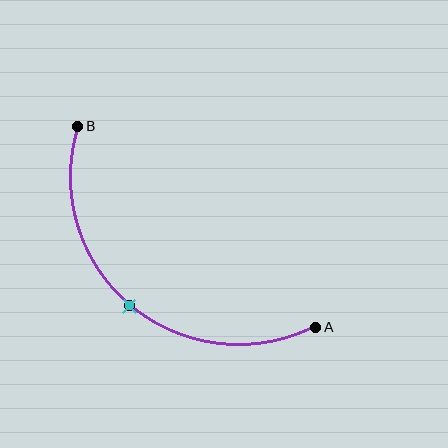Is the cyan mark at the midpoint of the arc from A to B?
Yes. The cyan mark lies on the arc at equal arc-length from both A and B — it is the arc midpoint.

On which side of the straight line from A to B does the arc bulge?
The arc bulges below and to the left of the straight line connecting A and B.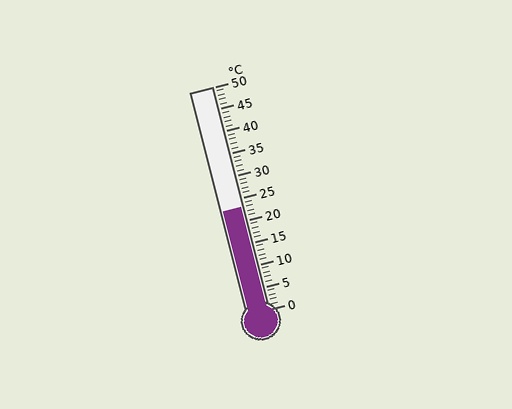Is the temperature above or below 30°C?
The temperature is below 30°C.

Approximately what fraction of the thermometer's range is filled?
The thermometer is filled to approximately 45% of its range.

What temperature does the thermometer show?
The thermometer shows approximately 23°C.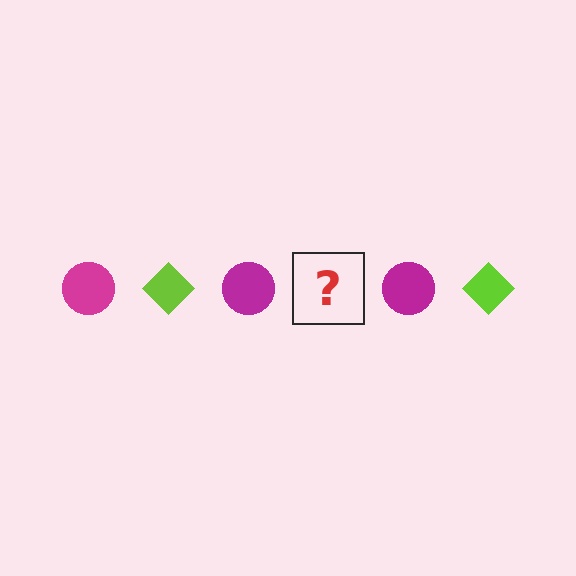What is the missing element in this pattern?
The missing element is a lime diamond.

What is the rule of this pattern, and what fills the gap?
The rule is that the pattern alternates between magenta circle and lime diamond. The gap should be filled with a lime diamond.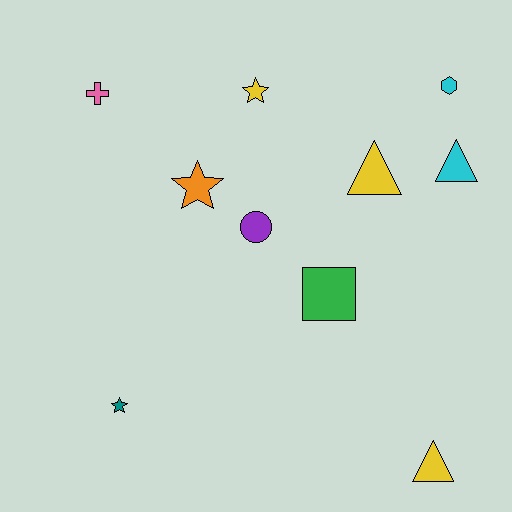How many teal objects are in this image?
There is 1 teal object.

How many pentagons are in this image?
There are no pentagons.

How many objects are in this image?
There are 10 objects.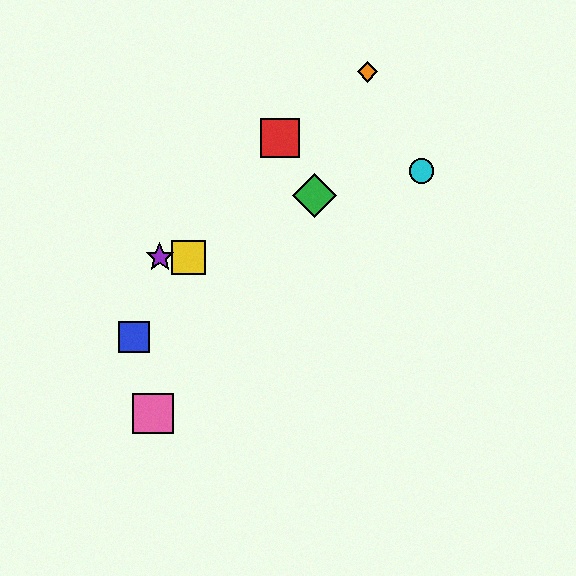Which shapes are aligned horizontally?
The yellow square, the purple star are aligned horizontally.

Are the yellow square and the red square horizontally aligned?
No, the yellow square is at y≈257 and the red square is at y≈138.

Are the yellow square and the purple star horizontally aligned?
Yes, both are at y≈257.